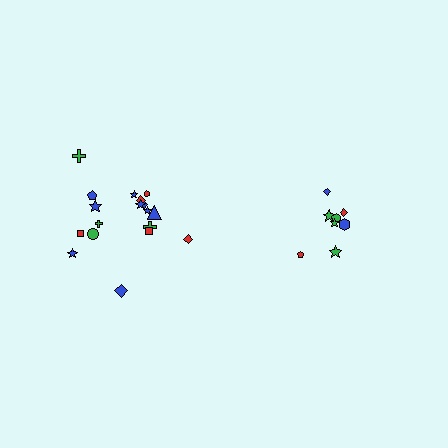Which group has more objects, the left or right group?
The left group.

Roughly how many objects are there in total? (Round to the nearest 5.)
Roughly 25 objects in total.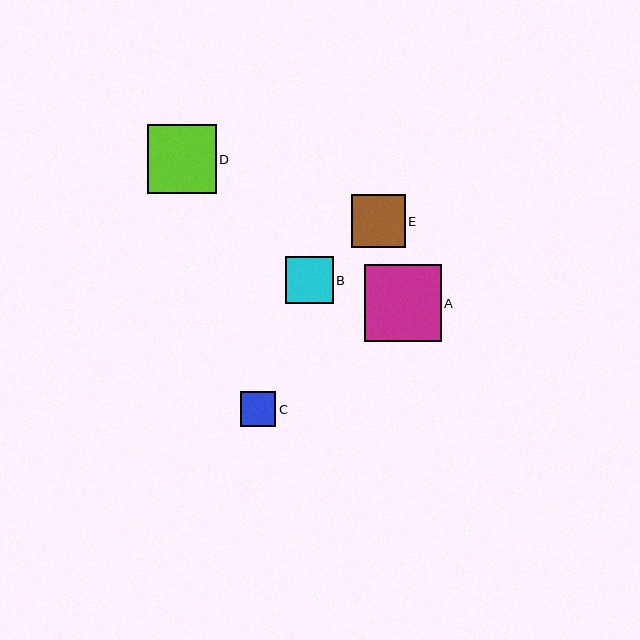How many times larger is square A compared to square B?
Square A is approximately 1.6 times the size of square B.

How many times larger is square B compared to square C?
Square B is approximately 1.3 times the size of square C.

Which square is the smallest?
Square C is the smallest with a size of approximately 36 pixels.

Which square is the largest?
Square A is the largest with a size of approximately 77 pixels.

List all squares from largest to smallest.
From largest to smallest: A, D, E, B, C.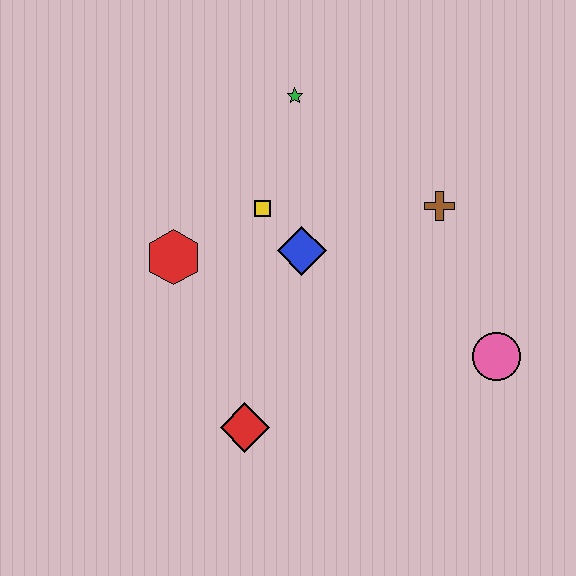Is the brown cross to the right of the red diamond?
Yes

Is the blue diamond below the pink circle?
No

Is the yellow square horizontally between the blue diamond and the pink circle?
No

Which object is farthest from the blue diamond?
The pink circle is farthest from the blue diamond.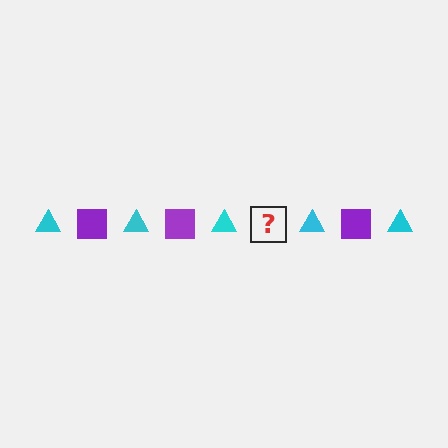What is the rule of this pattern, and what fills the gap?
The rule is that the pattern alternates between cyan triangle and purple square. The gap should be filled with a purple square.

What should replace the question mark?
The question mark should be replaced with a purple square.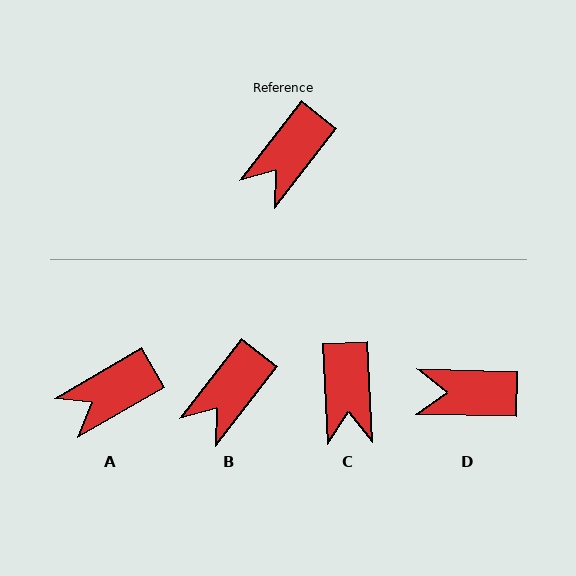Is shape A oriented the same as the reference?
No, it is off by about 22 degrees.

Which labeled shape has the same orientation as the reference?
B.